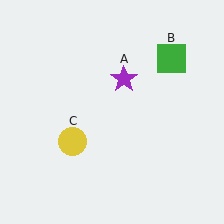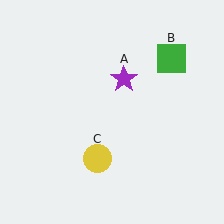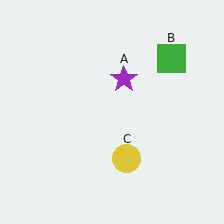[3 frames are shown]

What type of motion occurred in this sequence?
The yellow circle (object C) rotated counterclockwise around the center of the scene.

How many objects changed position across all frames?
1 object changed position: yellow circle (object C).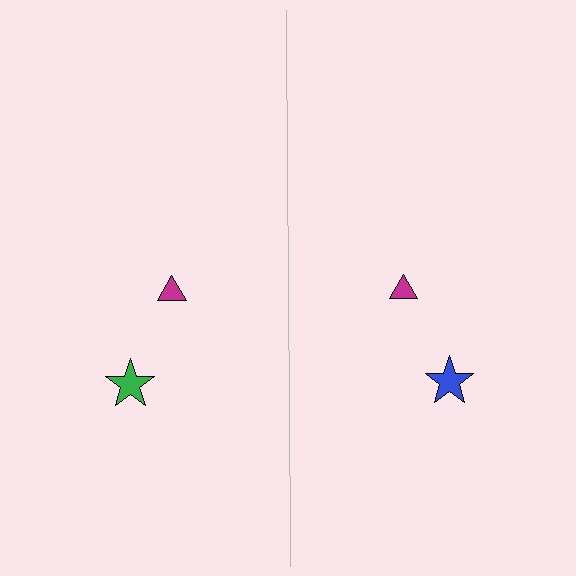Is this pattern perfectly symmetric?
No, the pattern is not perfectly symmetric. The blue star on the right side breaks the symmetry — its mirror counterpart is green.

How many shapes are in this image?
There are 4 shapes in this image.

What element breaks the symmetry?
The blue star on the right side breaks the symmetry — its mirror counterpart is green.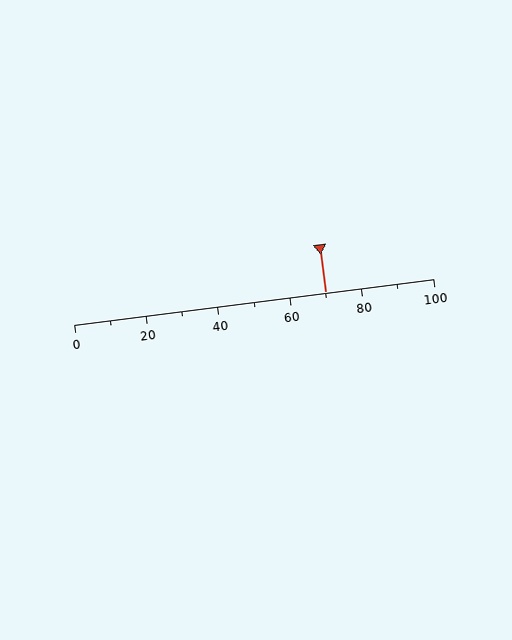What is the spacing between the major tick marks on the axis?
The major ticks are spaced 20 apart.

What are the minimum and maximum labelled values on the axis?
The axis runs from 0 to 100.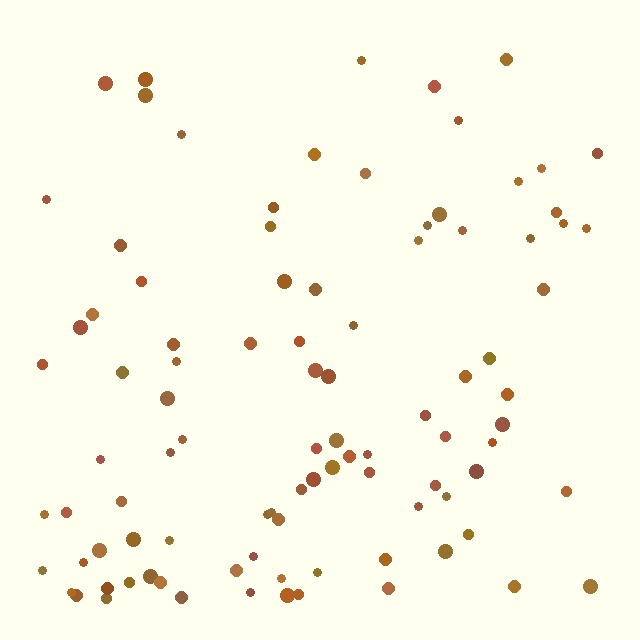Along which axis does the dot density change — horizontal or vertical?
Vertical.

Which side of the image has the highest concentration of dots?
The bottom.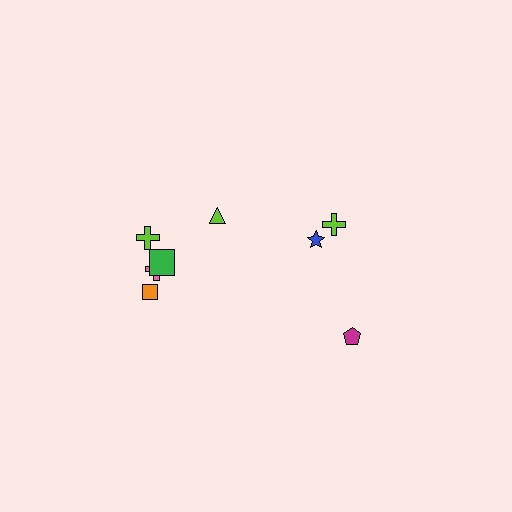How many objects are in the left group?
There are 5 objects.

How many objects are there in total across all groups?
There are 8 objects.